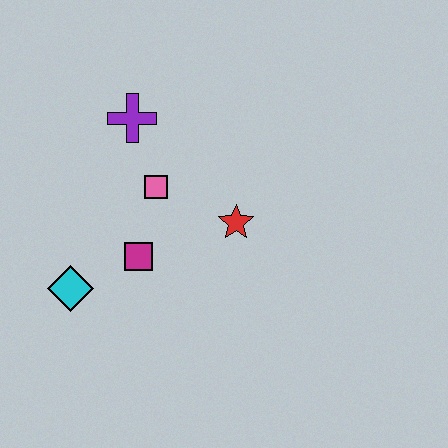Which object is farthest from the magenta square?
The purple cross is farthest from the magenta square.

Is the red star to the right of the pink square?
Yes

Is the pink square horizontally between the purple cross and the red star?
Yes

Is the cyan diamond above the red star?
No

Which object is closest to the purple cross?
The pink square is closest to the purple cross.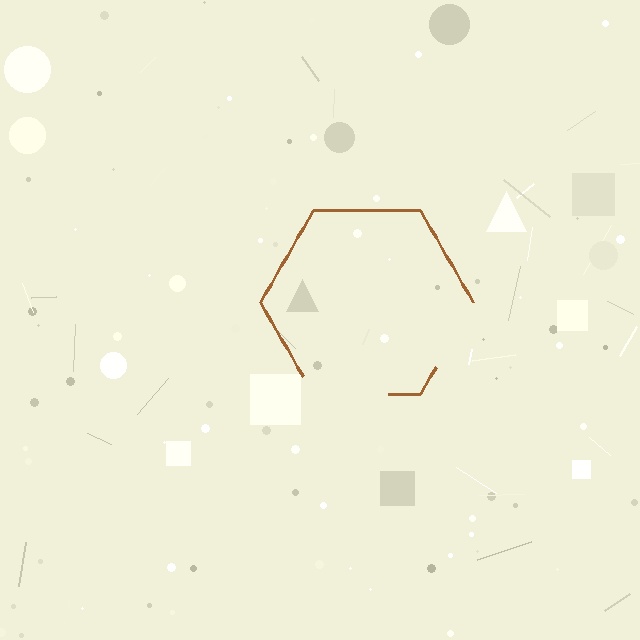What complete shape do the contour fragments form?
The contour fragments form a hexagon.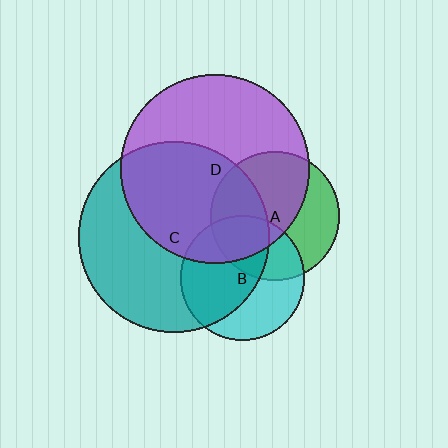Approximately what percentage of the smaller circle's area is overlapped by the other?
Approximately 25%.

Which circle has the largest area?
Circle C (teal).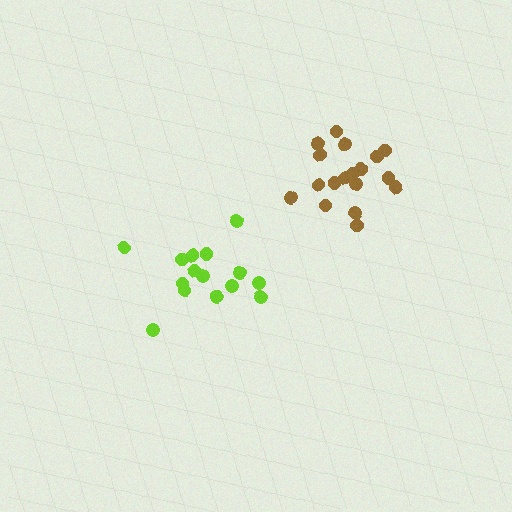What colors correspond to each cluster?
The clusters are colored: lime, brown.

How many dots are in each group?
Group 1: 15 dots, Group 2: 18 dots (33 total).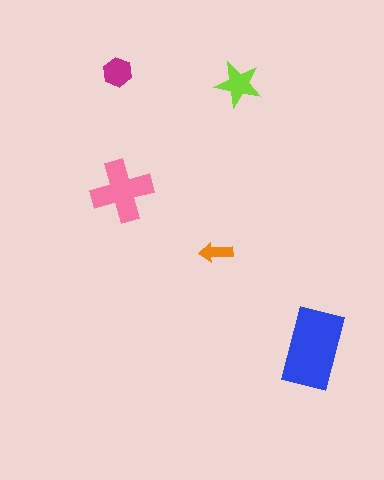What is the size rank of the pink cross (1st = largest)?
2nd.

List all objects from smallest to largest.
The orange arrow, the magenta hexagon, the lime star, the pink cross, the blue rectangle.